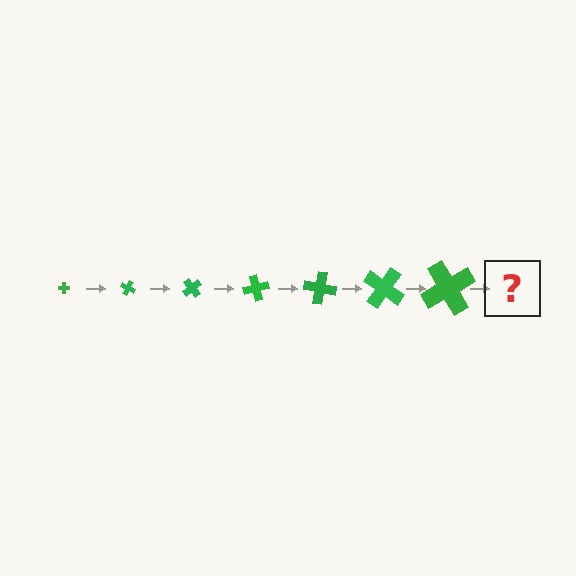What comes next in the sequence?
The next element should be a cross, larger than the previous one and rotated 175 degrees from the start.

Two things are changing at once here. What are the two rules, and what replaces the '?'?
The two rules are that the cross grows larger each step and it rotates 25 degrees each step. The '?' should be a cross, larger than the previous one and rotated 175 degrees from the start.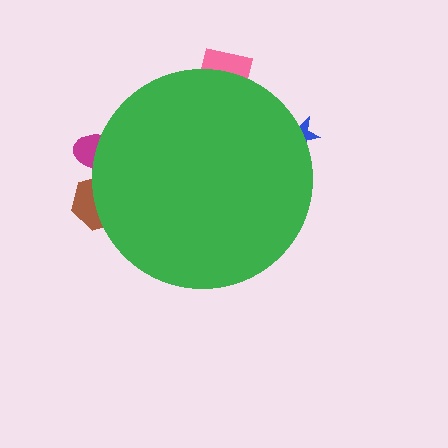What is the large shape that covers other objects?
A green circle.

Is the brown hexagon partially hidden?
Yes, the brown hexagon is partially hidden behind the green circle.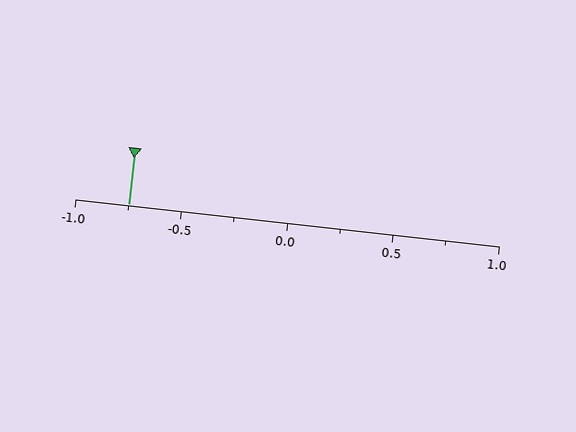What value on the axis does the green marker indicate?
The marker indicates approximately -0.75.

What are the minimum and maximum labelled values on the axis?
The axis runs from -1.0 to 1.0.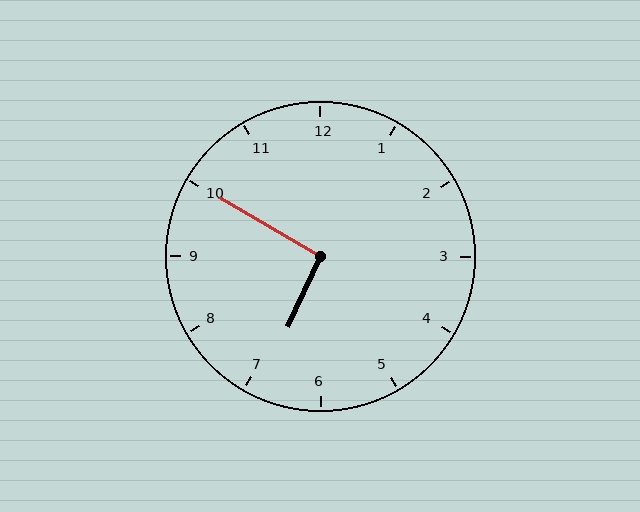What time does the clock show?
6:50.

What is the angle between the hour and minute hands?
Approximately 95 degrees.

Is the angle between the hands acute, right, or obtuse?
It is right.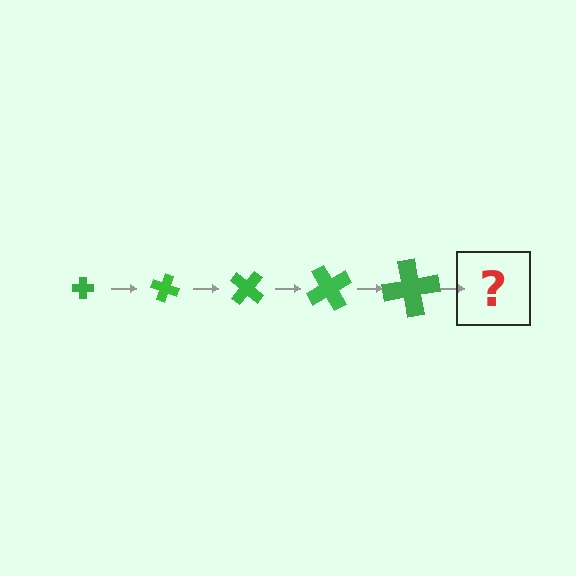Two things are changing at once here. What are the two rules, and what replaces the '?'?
The two rules are that the cross grows larger each step and it rotates 20 degrees each step. The '?' should be a cross, larger than the previous one and rotated 100 degrees from the start.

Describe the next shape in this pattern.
It should be a cross, larger than the previous one and rotated 100 degrees from the start.